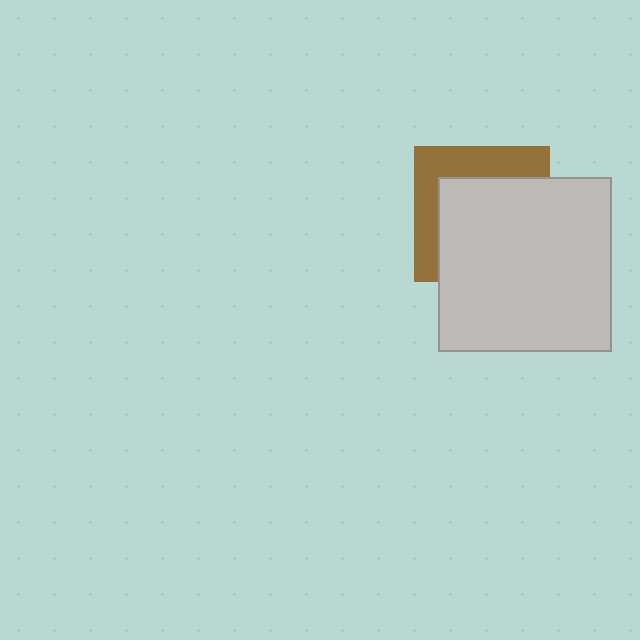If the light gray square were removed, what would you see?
You would see the complete brown square.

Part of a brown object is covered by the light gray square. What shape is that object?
It is a square.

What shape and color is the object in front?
The object in front is a light gray square.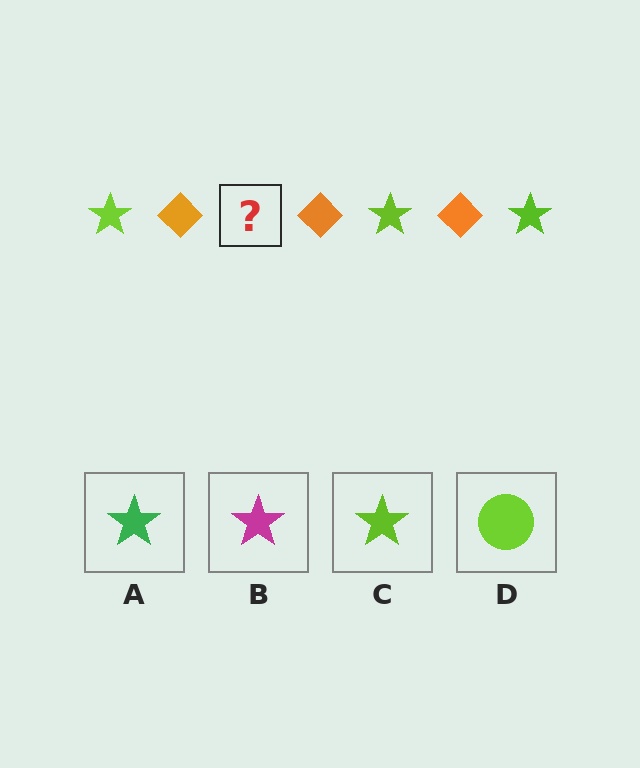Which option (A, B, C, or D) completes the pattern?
C.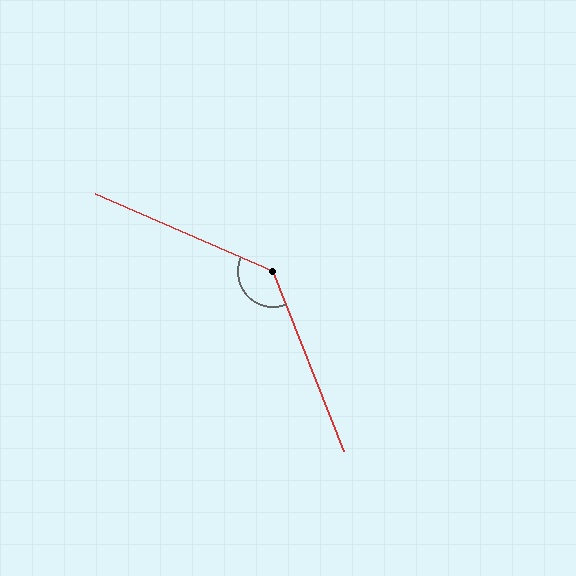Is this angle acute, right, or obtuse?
It is obtuse.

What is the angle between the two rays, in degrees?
Approximately 135 degrees.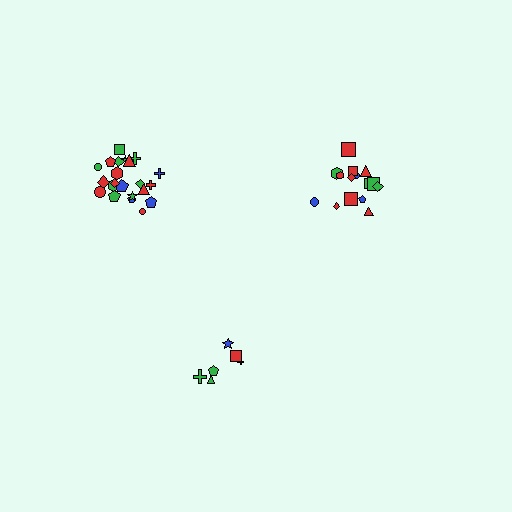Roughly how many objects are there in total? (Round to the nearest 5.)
Roughly 45 objects in total.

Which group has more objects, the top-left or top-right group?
The top-left group.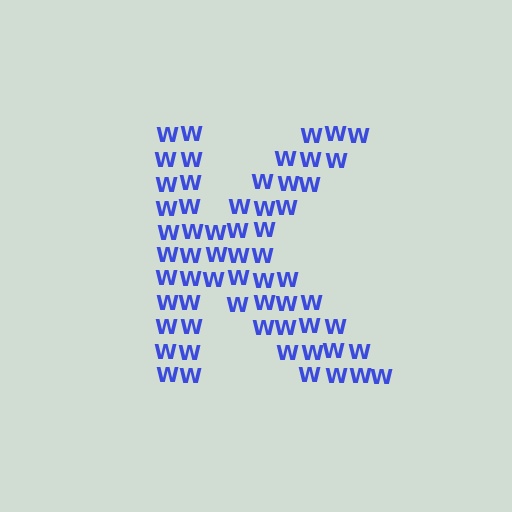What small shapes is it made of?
It is made of small letter W's.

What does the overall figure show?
The overall figure shows the letter K.